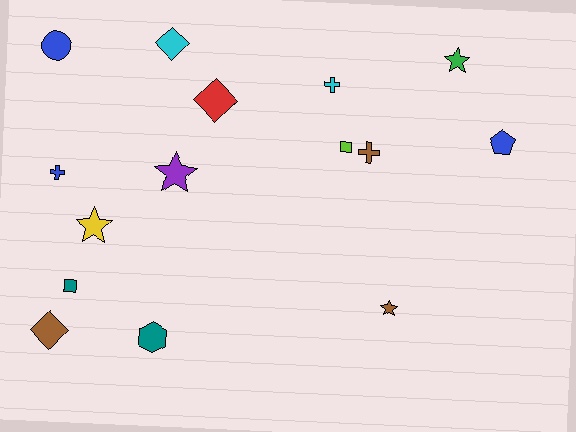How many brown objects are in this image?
There are 3 brown objects.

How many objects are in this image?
There are 15 objects.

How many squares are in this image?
There are 2 squares.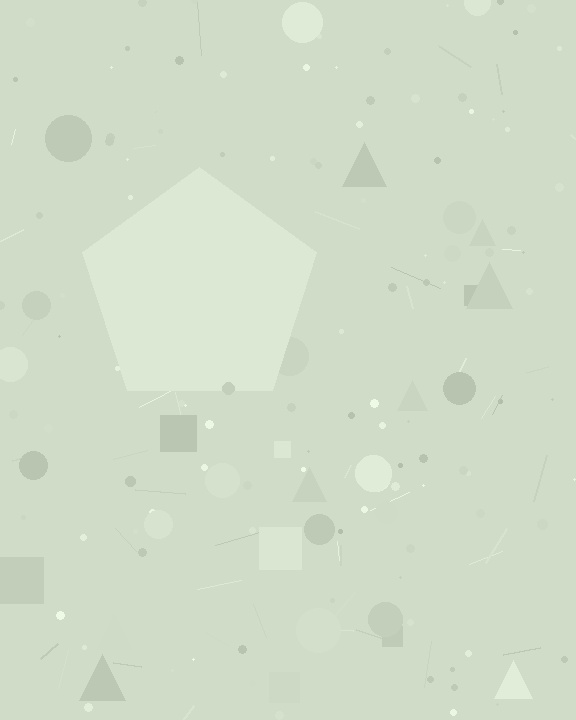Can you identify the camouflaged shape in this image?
The camouflaged shape is a pentagon.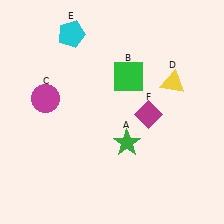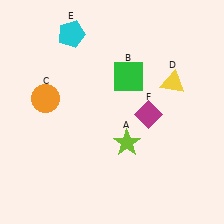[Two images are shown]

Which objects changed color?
A changed from green to lime. C changed from magenta to orange.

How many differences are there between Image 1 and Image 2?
There are 2 differences between the two images.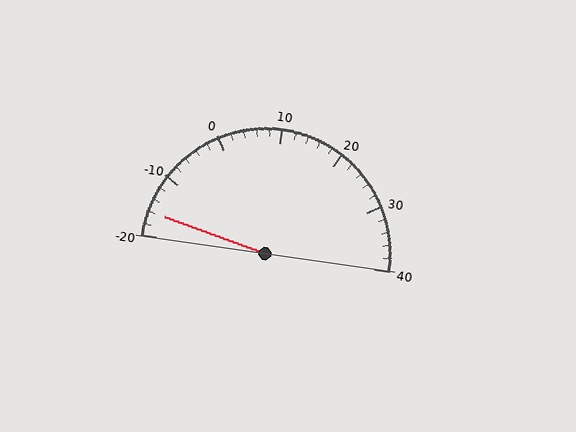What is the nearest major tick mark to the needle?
The nearest major tick mark is -20.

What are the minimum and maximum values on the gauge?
The gauge ranges from -20 to 40.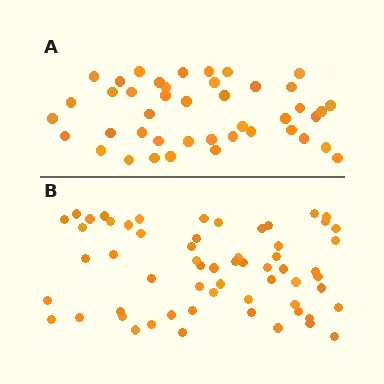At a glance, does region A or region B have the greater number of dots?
Region B (the bottom region) has more dots.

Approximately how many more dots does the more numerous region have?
Region B has approximately 15 more dots than region A.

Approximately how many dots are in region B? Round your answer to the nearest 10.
About 60 dots.